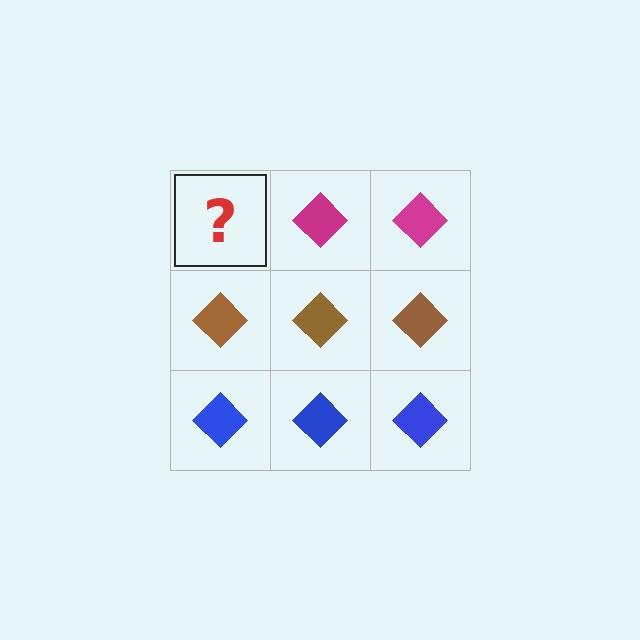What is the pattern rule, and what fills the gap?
The rule is that each row has a consistent color. The gap should be filled with a magenta diamond.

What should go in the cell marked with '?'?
The missing cell should contain a magenta diamond.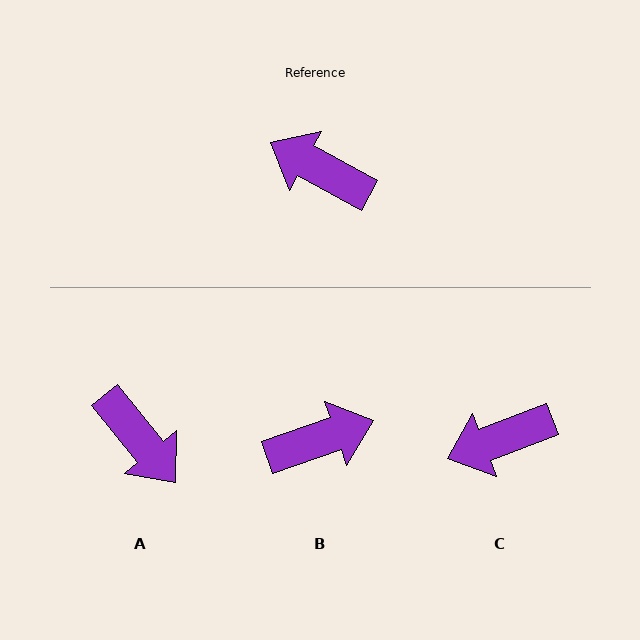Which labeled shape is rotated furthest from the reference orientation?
A, about 157 degrees away.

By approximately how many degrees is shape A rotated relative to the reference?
Approximately 157 degrees counter-clockwise.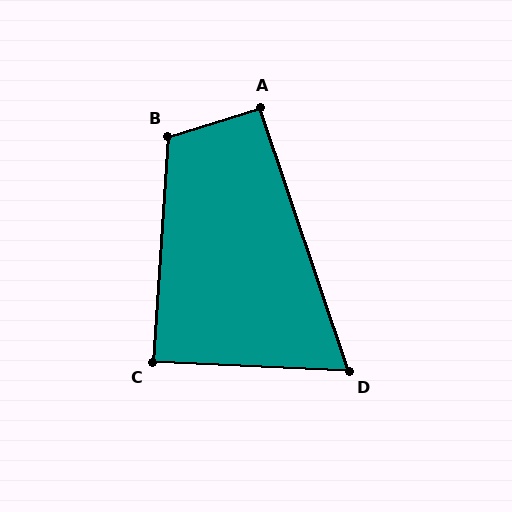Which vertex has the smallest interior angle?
D, at approximately 69 degrees.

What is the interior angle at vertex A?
Approximately 91 degrees (approximately right).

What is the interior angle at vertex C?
Approximately 89 degrees (approximately right).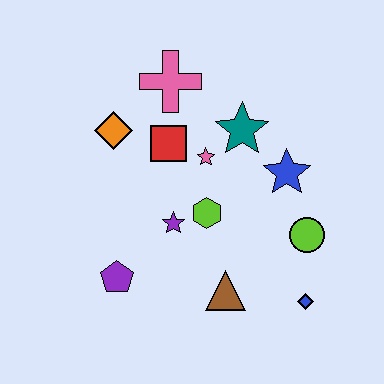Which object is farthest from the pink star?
The blue diamond is farthest from the pink star.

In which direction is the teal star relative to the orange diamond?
The teal star is to the right of the orange diamond.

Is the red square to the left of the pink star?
Yes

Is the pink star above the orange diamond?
No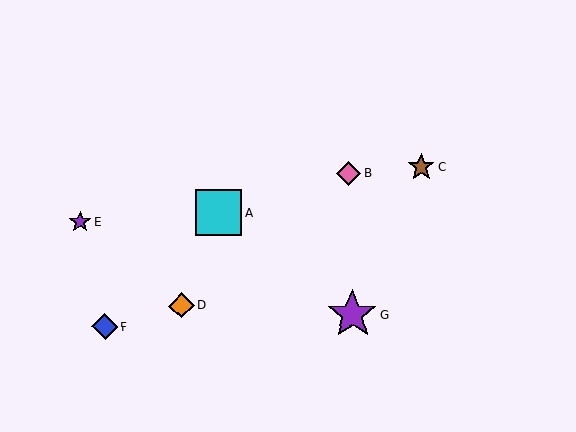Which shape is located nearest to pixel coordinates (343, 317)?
The purple star (labeled G) at (352, 314) is nearest to that location.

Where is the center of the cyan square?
The center of the cyan square is at (219, 213).